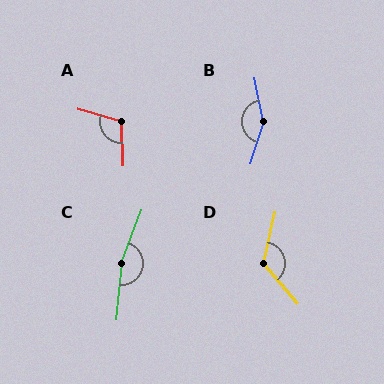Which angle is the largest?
C, at approximately 164 degrees.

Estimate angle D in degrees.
Approximately 127 degrees.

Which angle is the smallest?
A, at approximately 109 degrees.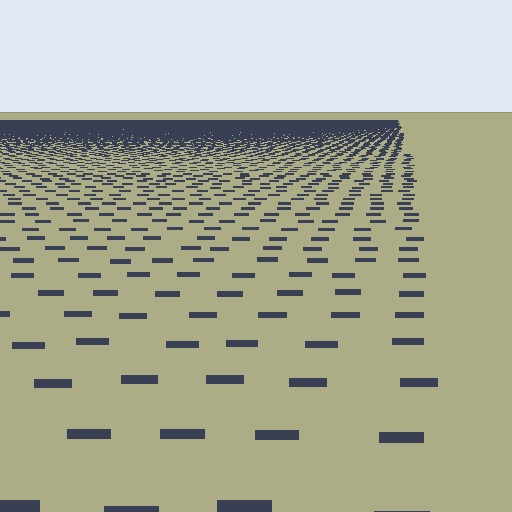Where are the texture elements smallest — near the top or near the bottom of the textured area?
Near the top.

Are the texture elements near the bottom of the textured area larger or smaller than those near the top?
Larger. Near the bottom, elements are closer to the viewer and appear at a bigger on-screen size.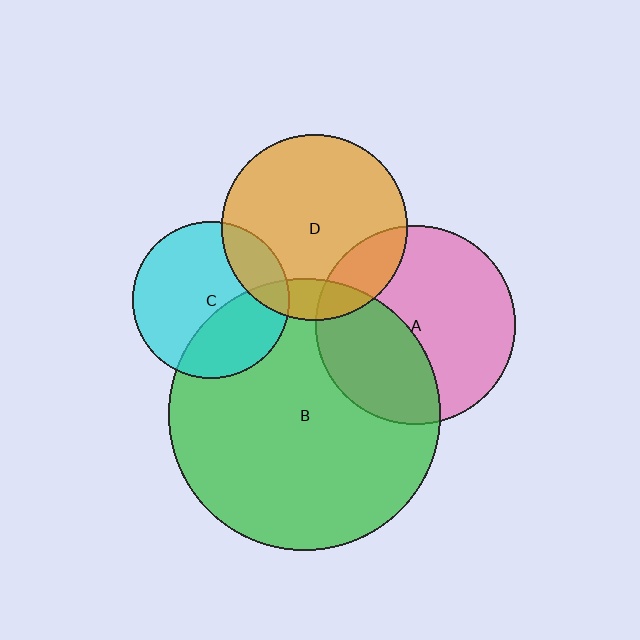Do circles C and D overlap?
Yes.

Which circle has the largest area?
Circle B (green).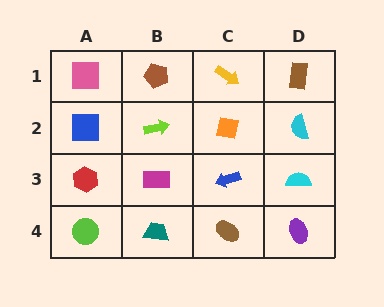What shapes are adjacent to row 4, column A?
A red hexagon (row 3, column A), a teal trapezoid (row 4, column B).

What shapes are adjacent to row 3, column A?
A blue square (row 2, column A), a lime circle (row 4, column A), a magenta rectangle (row 3, column B).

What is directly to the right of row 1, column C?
A brown rectangle.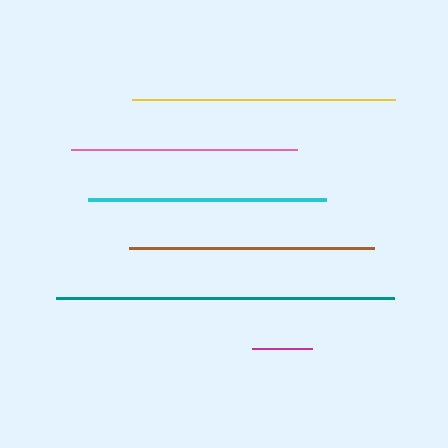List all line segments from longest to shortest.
From longest to shortest: teal, yellow, brown, cyan, pink, magenta.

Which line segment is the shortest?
The magenta line is the shortest at approximately 60 pixels.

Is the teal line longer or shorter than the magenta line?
The teal line is longer than the magenta line.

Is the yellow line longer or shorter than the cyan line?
The yellow line is longer than the cyan line.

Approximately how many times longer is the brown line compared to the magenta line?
The brown line is approximately 4.1 times the length of the magenta line.